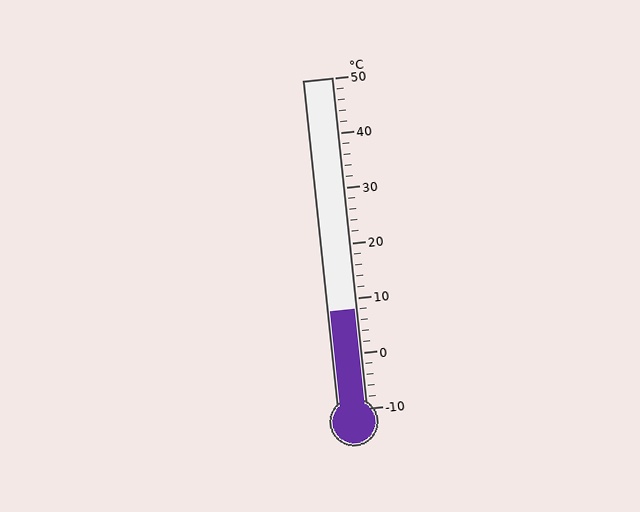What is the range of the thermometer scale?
The thermometer scale ranges from -10°C to 50°C.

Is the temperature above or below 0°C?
The temperature is above 0°C.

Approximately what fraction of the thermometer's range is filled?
The thermometer is filled to approximately 30% of its range.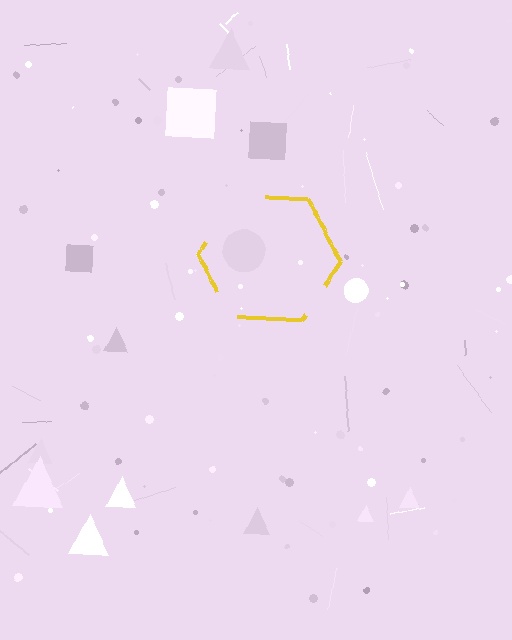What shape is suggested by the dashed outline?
The dashed outline suggests a hexagon.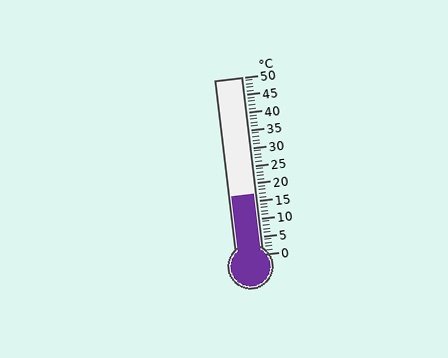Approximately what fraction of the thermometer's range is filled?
The thermometer is filled to approximately 35% of its range.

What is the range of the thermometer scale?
The thermometer scale ranges from 0°C to 50°C.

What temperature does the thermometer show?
The thermometer shows approximately 17°C.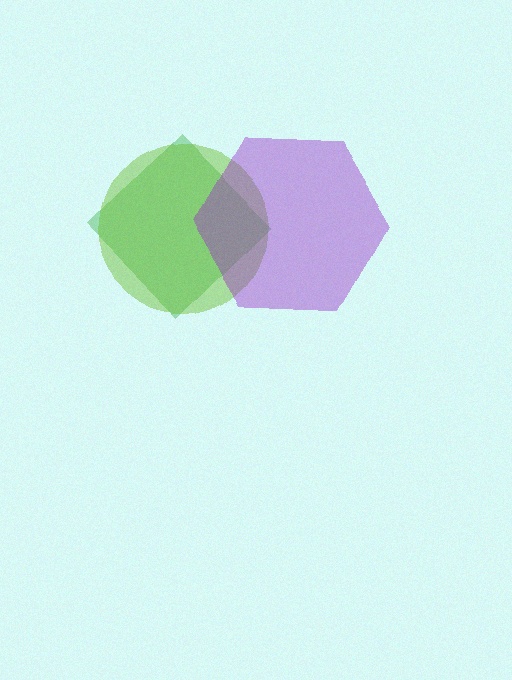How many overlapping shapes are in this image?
There are 3 overlapping shapes in the image.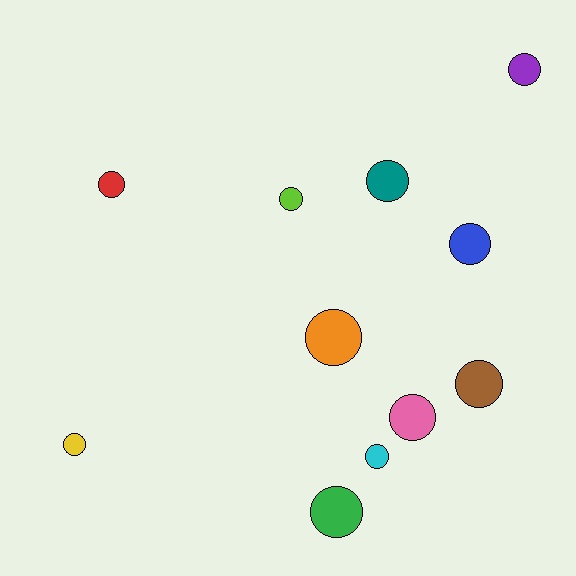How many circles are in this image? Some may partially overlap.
There are 11 circles.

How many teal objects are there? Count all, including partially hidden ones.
There is 1 teal object.